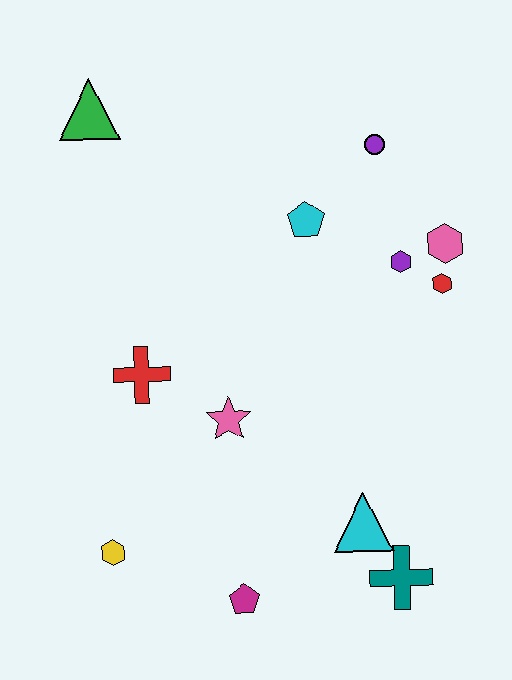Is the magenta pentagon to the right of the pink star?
Yes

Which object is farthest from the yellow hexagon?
The purple circle is farthest from the yellow hexagon.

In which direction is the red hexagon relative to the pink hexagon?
The red hexagon is below the pink hexagon.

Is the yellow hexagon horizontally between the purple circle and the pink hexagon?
No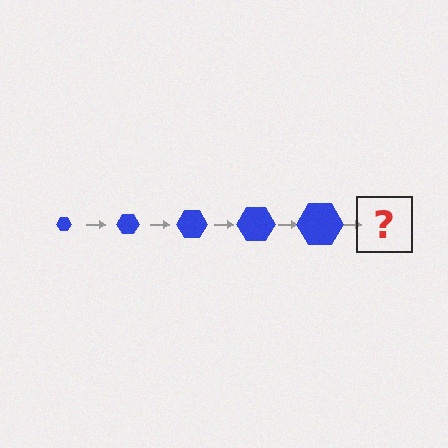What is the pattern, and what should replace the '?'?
The pattern is that the hexagon gets progressively larger each step. The '?' should be a blue hexagon, larger than the previous one.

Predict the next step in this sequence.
The next step is a blue hexagon, larger than the previous one.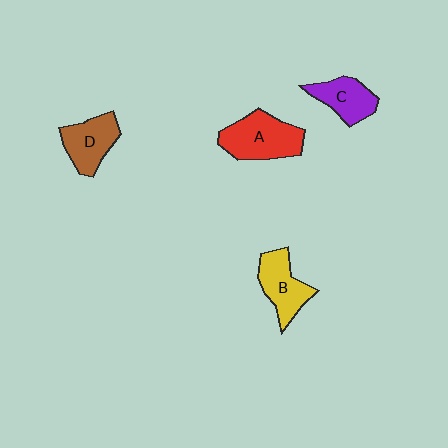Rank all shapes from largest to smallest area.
From largest to smallest: A (red), B (yellow), D (brown), C (purple).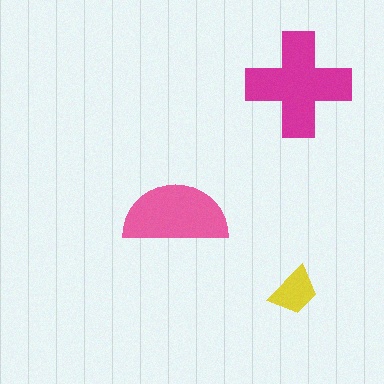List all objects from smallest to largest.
The yellow trapezoid, the pink semicircle, the magenta cross.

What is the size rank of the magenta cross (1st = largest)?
1st.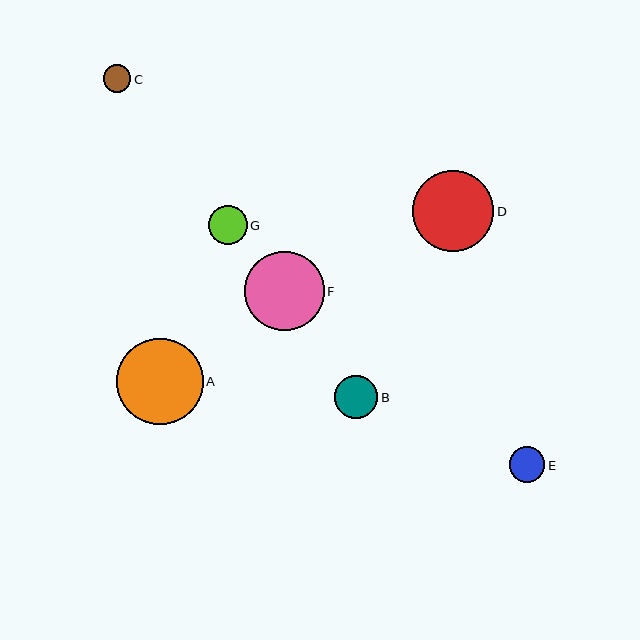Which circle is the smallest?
Circle C is the smallest with a size of approximately 27 pixels.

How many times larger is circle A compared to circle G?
Circle A is approximately 2.2 times the size of circle G.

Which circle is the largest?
Circle A is the largest with a size of approximately 87 pixels.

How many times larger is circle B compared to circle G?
Circle B is approximately 1.1 times the size of circle G.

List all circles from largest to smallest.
From largest to smallest: A, D, F, B, G, E, C.